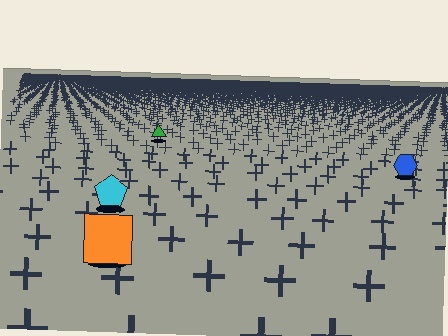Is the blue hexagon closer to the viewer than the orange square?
No. The orange square is closer — you can tell from the texture gradient: the ground texture is coarser near it.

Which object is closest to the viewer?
The orange square is closest. The texture marks near it are larger and more spread out.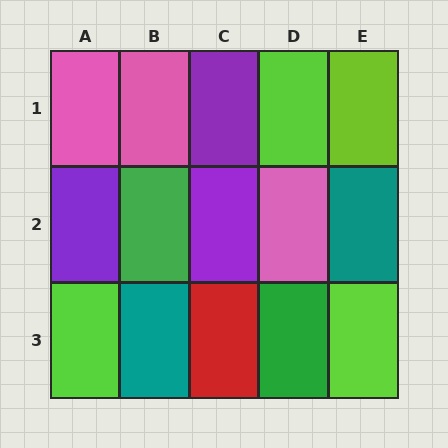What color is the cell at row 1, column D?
Lime.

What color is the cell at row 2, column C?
Purple.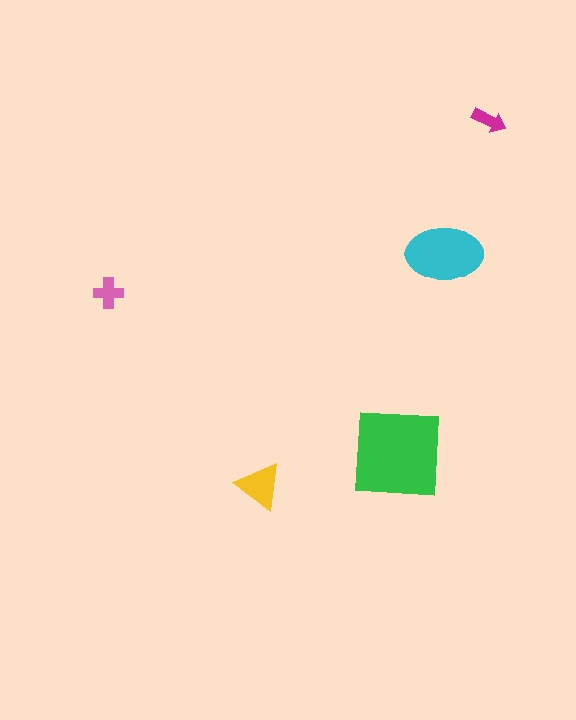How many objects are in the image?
There are 5 objects in the image.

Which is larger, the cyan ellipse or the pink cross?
The cyan ellipse.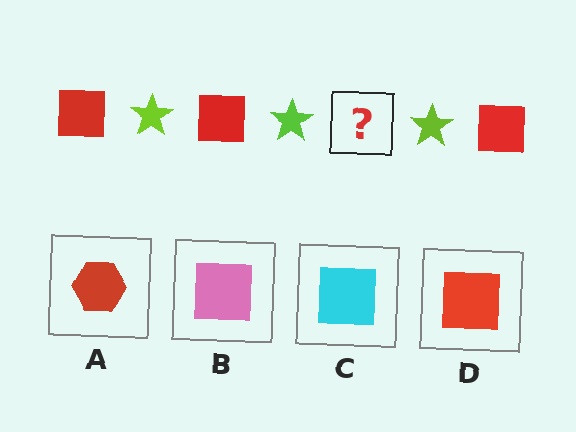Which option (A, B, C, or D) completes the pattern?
D.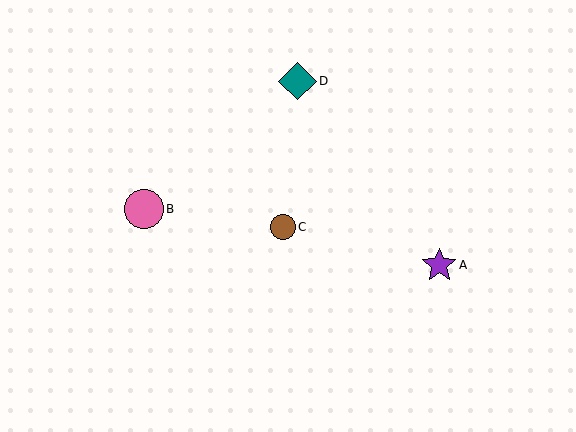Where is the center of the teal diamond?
The center of the teal diamond is at (297, 81).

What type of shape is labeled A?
Shape A is a purple star.